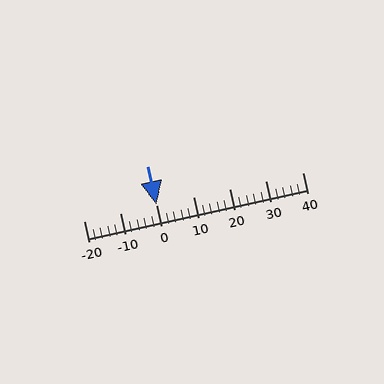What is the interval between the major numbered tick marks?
The major tick marks are spaced 10 units apart.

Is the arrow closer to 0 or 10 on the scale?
The arrow is closer to 0.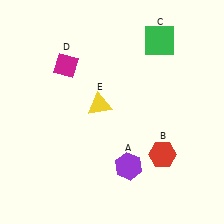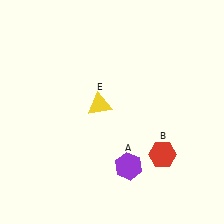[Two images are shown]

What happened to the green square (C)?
The green square (C) was removed in Image 2. It was in the top-right area of Image 1.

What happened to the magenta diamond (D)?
The magenta diamond (D) was removed in Image 2. It was in the top-left area of Image 1.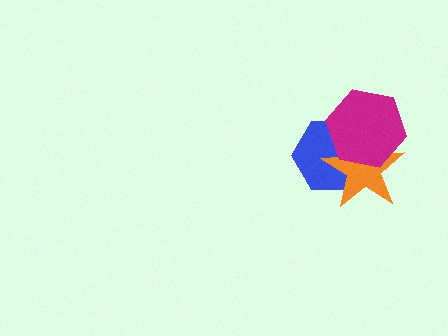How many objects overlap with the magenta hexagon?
2 objects overlap with the magenta hexagon.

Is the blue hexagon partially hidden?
Yes, it is partially covered by another shape.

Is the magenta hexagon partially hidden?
No, no other shape covers it.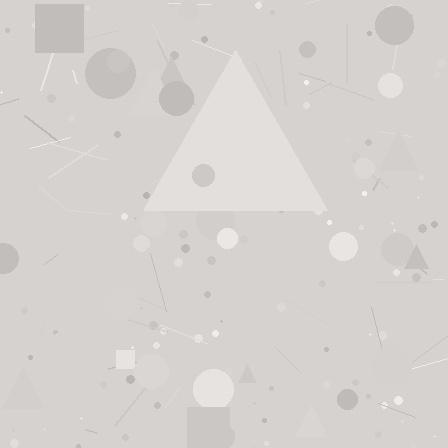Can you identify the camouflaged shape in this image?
The camouflaged shape is a triangle.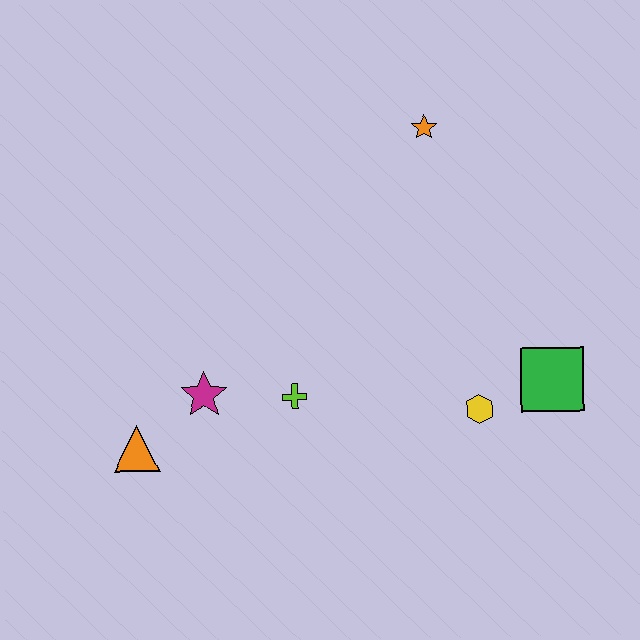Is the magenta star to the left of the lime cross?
Yes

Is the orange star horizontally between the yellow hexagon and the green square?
No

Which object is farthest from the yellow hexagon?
The orange triangle is farthest from the yellow hexagon.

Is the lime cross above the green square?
No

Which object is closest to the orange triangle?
The magenta star is closest to the orange triangle.